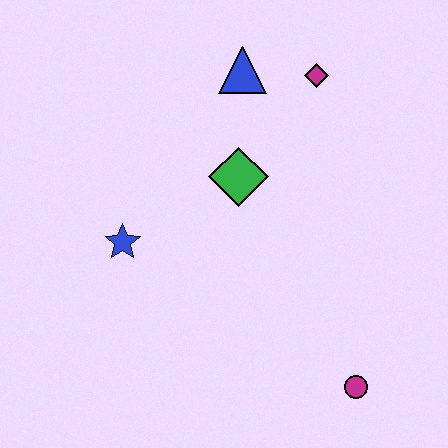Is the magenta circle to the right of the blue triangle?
Yes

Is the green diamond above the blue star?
Yes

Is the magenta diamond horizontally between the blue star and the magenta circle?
Yes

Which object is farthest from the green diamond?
The magenta circle is farthest from the green diamond.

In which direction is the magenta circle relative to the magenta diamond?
The magenta circle is below the magenta diamond.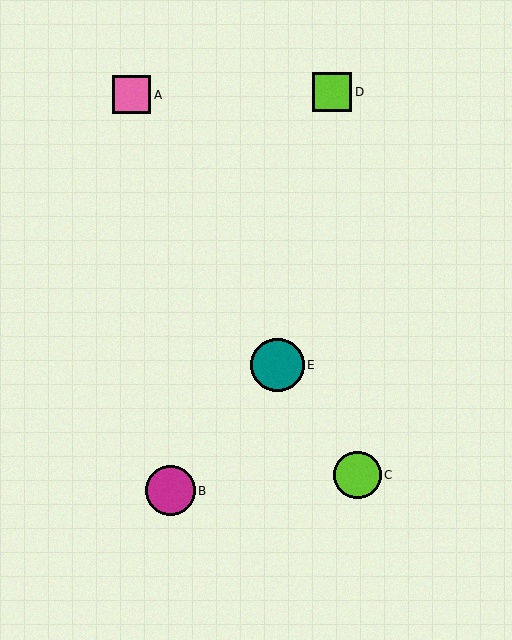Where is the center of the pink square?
The center of the pink square is at (131, 95).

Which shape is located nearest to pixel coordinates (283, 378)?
The teal circle (labeled E) at (278, 365) is nearest to that location.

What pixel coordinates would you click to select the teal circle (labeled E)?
Click at (278, 365) to select the teal circle E.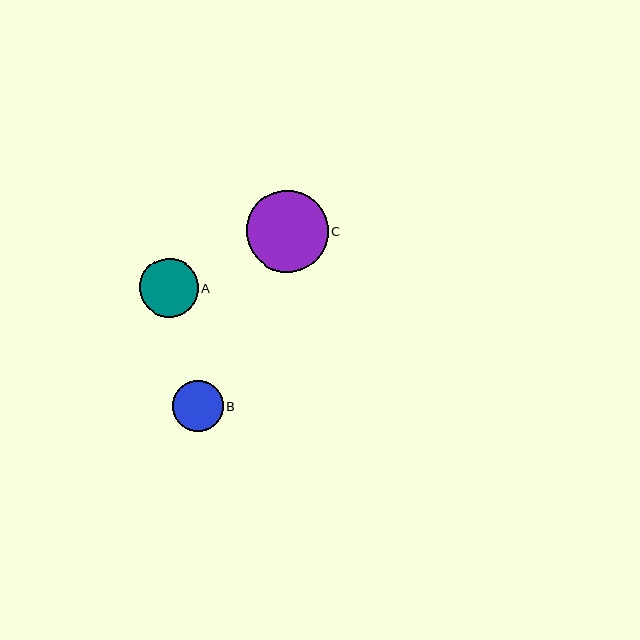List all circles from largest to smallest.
From largest to smallest: C, A, B.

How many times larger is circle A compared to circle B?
Circle A is approximately 1.2 times the size of circle B.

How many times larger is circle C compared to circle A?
Circle C is approximately 1.4 times the size of circle A.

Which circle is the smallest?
Circle B is the smallest with a size of approximately 51 pixels.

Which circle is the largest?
Circle C is the largest with a size of approximately 82 pixels.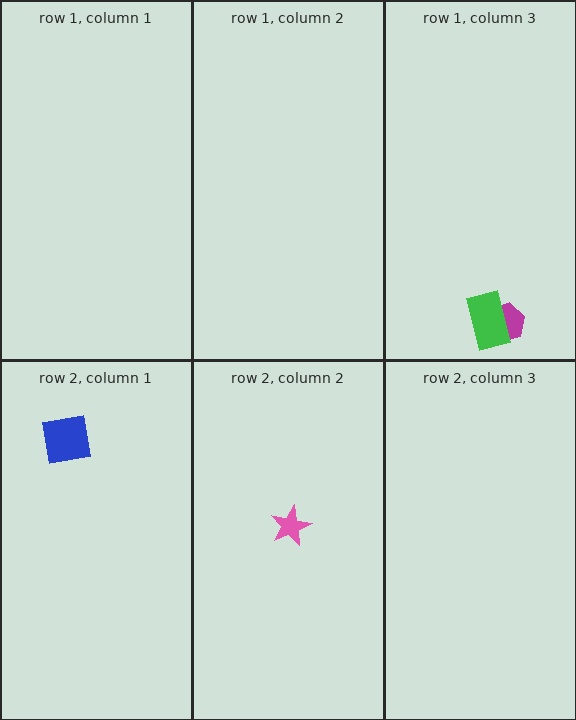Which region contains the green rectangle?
The row 1, column 3 region.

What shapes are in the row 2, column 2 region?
The pink star.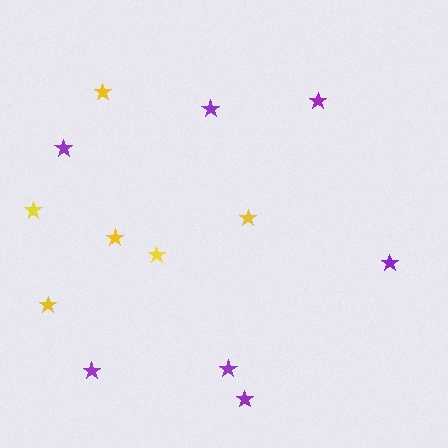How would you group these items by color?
There are 2 groups: one group of purple stars (7) and one group of yellow stars (6).